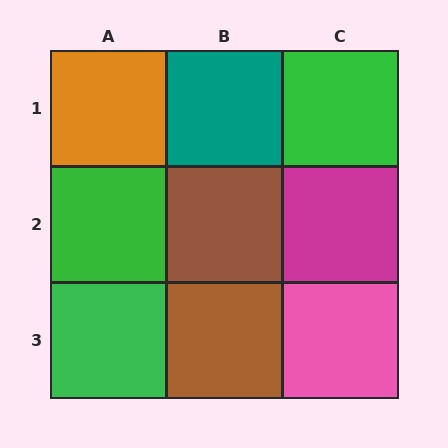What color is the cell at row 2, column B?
Brown.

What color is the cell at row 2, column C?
Magenta.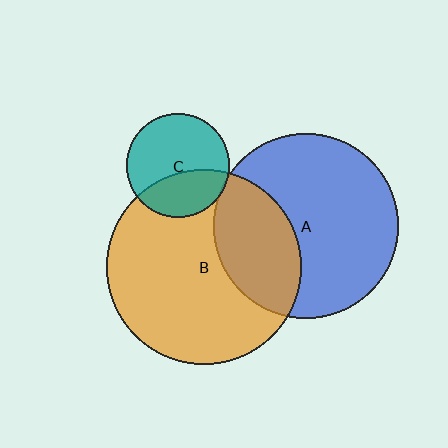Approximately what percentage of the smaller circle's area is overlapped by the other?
Approximately 35%.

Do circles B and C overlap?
Yes.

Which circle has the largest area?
Circle B (orange).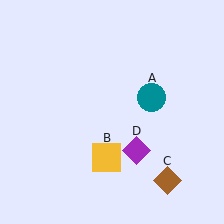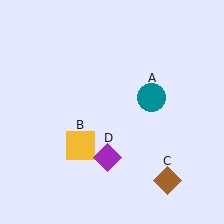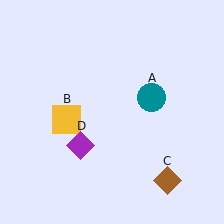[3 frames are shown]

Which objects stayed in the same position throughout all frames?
Teal circle (object A) and brown diamond (object C) remained stationary.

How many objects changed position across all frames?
2 objects changed position: yellow square (object B), purple diamond (object D).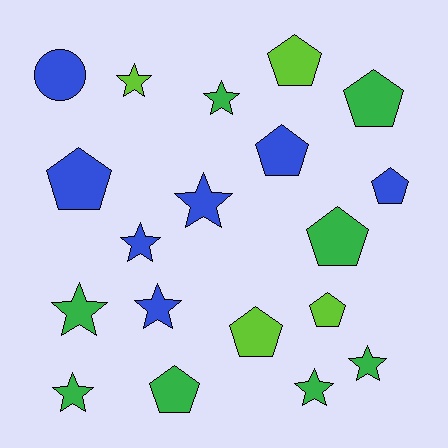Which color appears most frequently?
Green, with 8 objects.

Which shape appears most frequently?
Star, with 9 objects.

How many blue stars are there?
There are 3 blue stars.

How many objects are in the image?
There are 19 objects.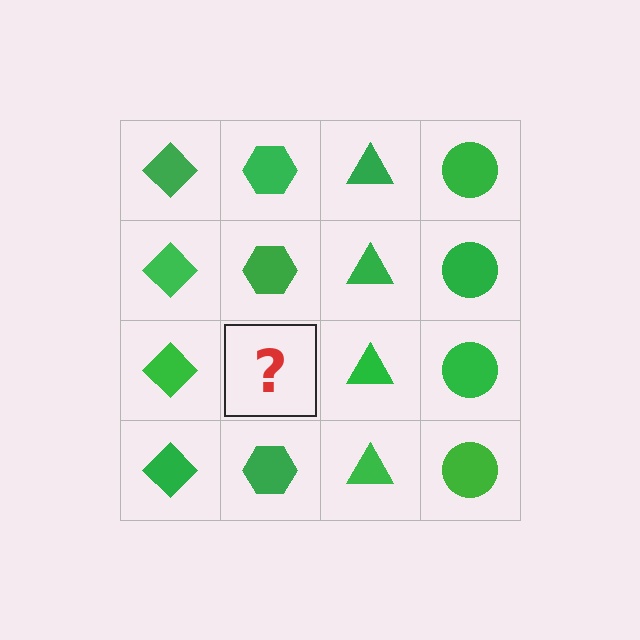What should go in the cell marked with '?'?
The missing cell should contain a green hexagon.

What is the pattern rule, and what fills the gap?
The rule is that each column has a consistent shape. The gap should be filled with a green hexagon.